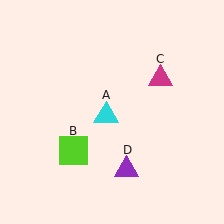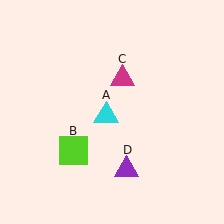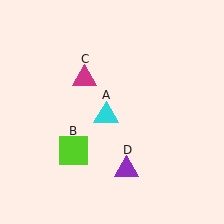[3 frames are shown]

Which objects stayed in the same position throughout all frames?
Cyan triangle (object A) and lime square (object B) and purple triangle (object D) remained stationary.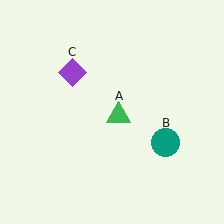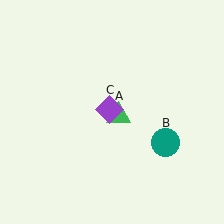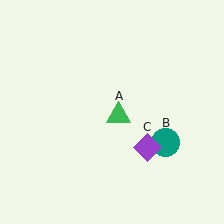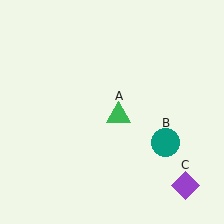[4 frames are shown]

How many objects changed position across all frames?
1 object changed position: purple diamond (object C).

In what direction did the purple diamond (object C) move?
The purple diamond (object C) moved down and to the right.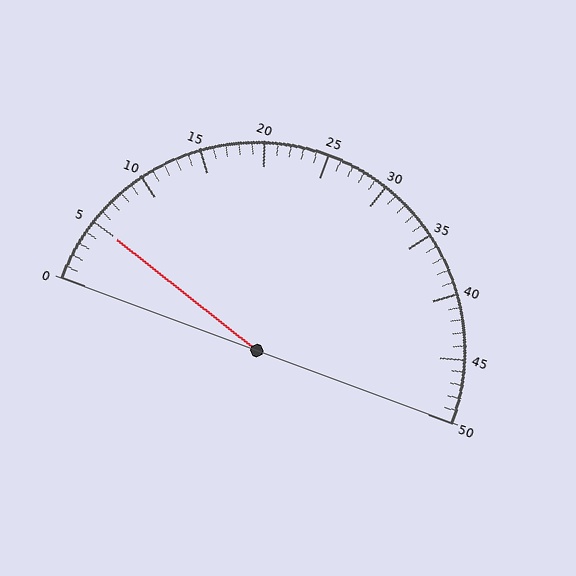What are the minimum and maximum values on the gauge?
The gauge ranges from 0 to 50.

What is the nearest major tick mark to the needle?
The nearest major tick mark is 5.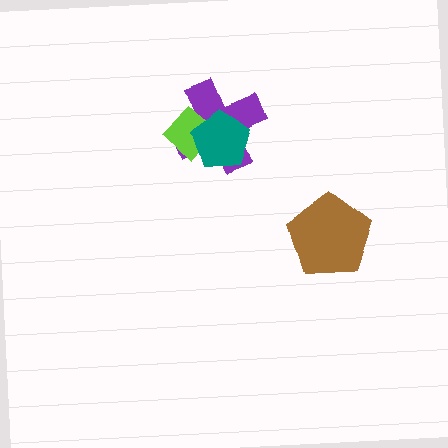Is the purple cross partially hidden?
Yes, it is partially covered by another shape.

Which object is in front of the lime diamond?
The teal pentagon is in front of the lime diamond.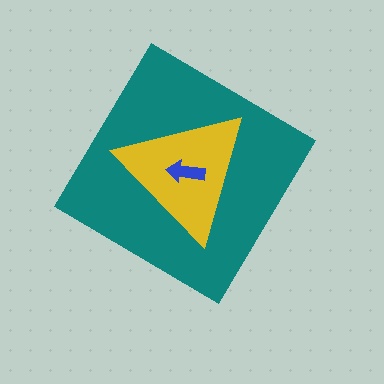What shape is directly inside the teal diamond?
The yellow triangle.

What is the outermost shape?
The teal diamond.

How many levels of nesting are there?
3.